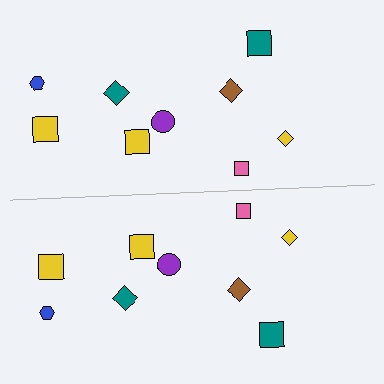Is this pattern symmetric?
Yes, this pattern has bilateral (reflection) symmetry.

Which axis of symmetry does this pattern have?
The pattern has a horizontal axis of symmetry running through the center of the image.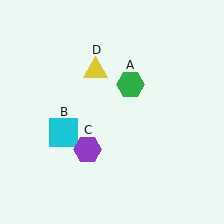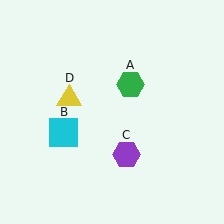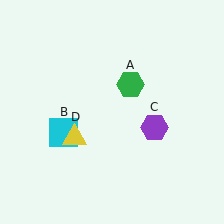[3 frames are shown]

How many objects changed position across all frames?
2 objects changed position: purple hexagon (object C), yellow triangle (object D).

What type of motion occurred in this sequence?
The purple hexagon (object C), yellow triangle (object D) rotated counterclockwise around the center of the scene.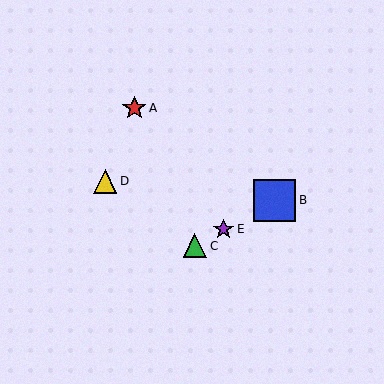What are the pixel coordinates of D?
Object D is at (105, 181).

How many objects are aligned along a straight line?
3 objects (B, C, E) are aligned along a straight line.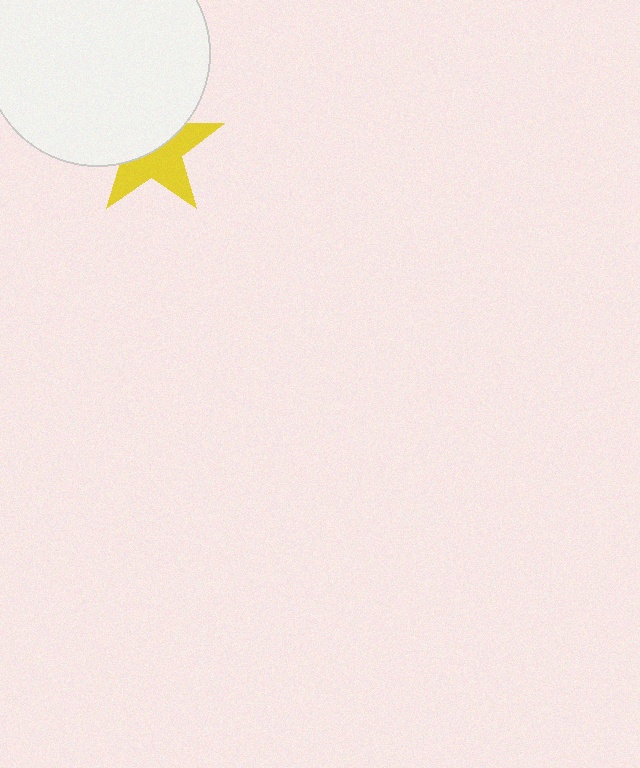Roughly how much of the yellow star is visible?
About half of it is visible (roughly 51%).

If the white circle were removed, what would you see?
You would see the complete yellow star.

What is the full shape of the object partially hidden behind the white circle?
The partially hidden object is a yellow star.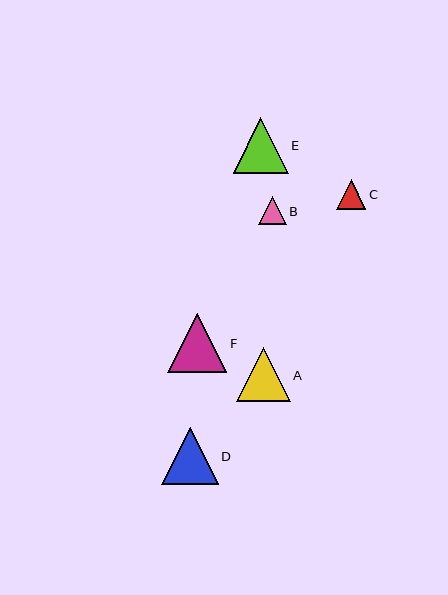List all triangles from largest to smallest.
From largest to smallest: F, D, E, A, C, B.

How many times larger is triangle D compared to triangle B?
Triangle D is approximately 2.1 times the size of triangle B.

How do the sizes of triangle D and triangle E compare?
Triangle D and triangle E are approximately the same size.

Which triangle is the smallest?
Triangle B is the smallest with a size of approximately 27 pixels.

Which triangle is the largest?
Triangle F is the largest with a size of approximately 59 pixels.